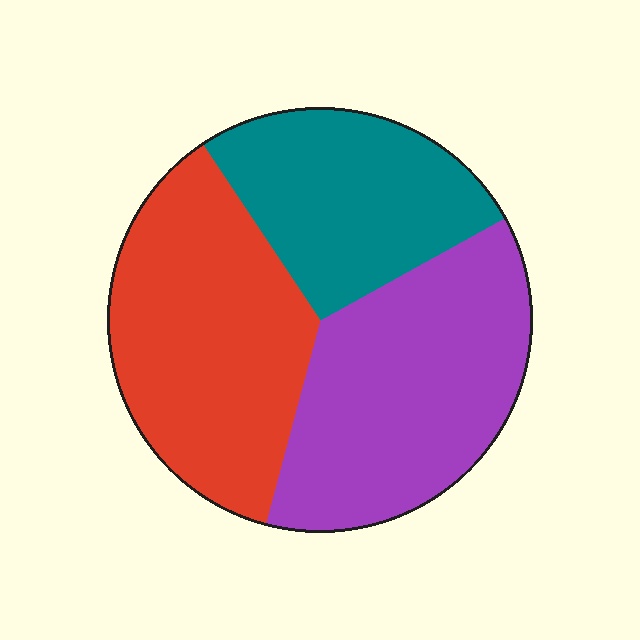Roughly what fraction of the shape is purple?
Purple covers roughly 35% of the shape.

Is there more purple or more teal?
Purple.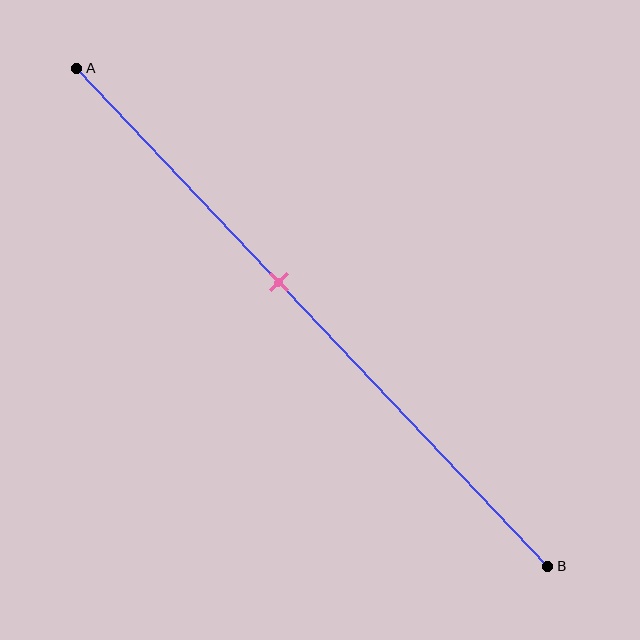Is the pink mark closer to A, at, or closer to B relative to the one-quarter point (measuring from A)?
The pink mark is closer to point B than the one-quarter point of segment AB.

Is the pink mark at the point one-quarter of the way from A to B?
No, the mark is at about 45% from A, not at the 25% one-quarter point.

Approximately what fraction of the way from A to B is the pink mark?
The pink mark is approximately 45% of the way from A to B.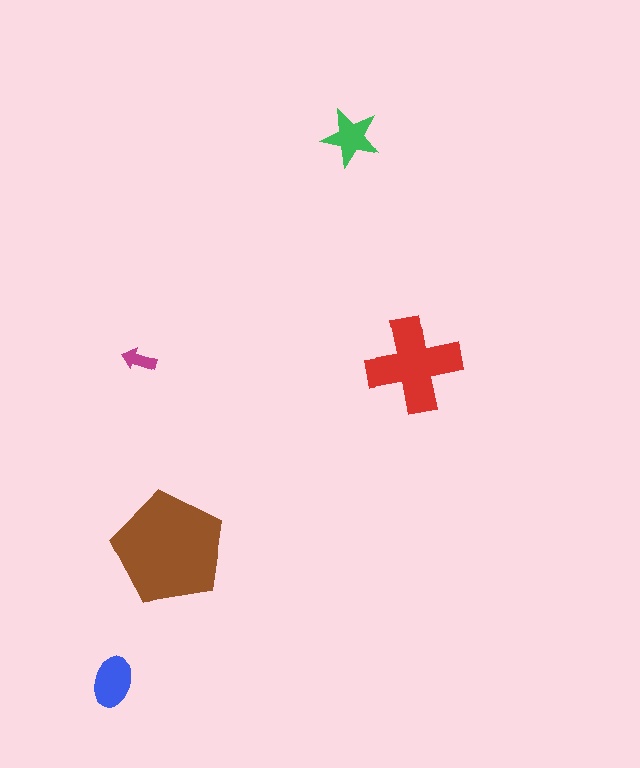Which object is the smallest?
The magenta arrow.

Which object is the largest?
The brown pentagon.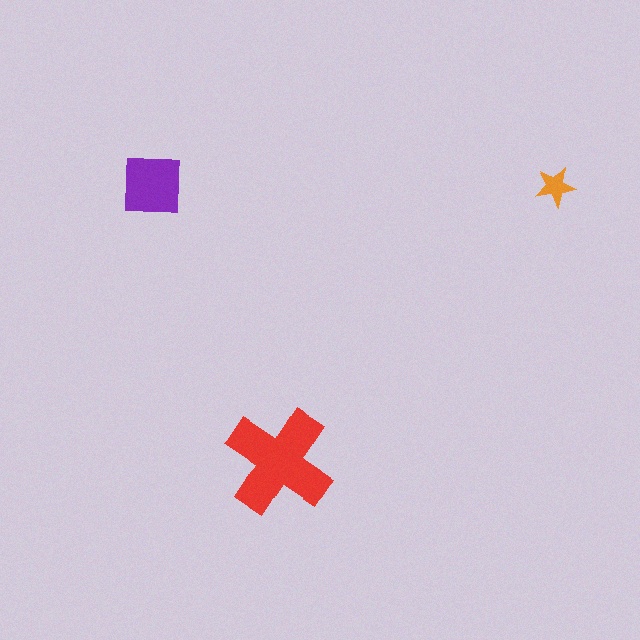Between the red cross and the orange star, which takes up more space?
The red cross.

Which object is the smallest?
The orange star.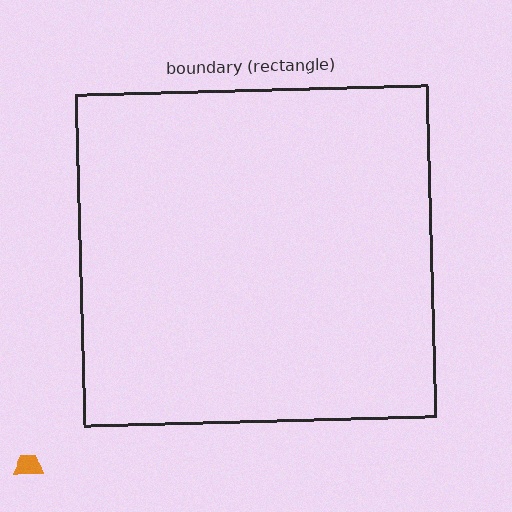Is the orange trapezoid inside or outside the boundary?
Outside.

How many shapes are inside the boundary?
0 inside, 1 outside.